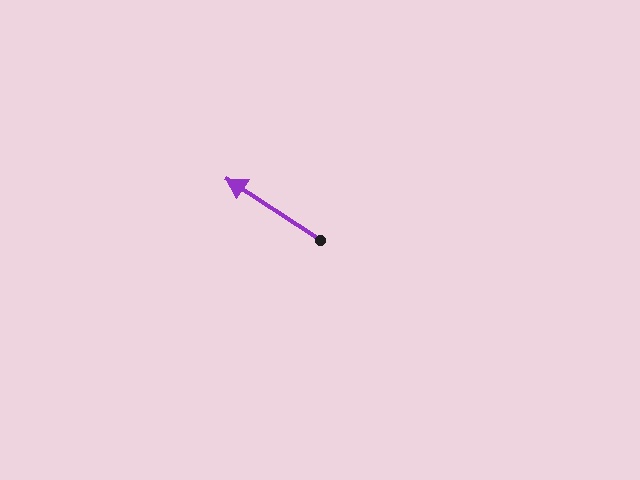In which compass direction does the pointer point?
Northwest.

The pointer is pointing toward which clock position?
Roughly 10 o'clock.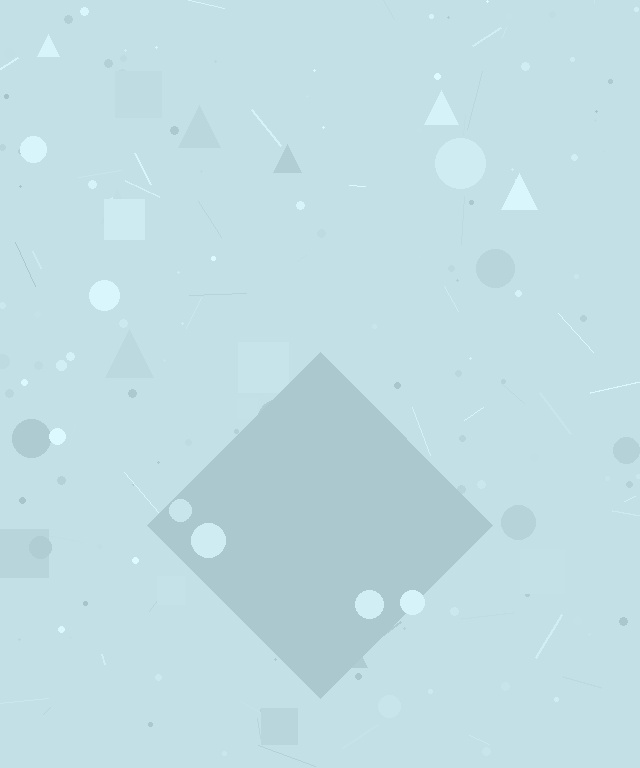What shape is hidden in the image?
A diamond is hidden in the image.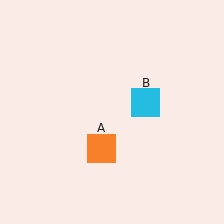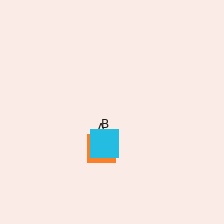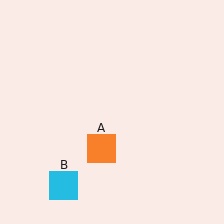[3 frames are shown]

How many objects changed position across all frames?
1 object changed position: cyan square (object B).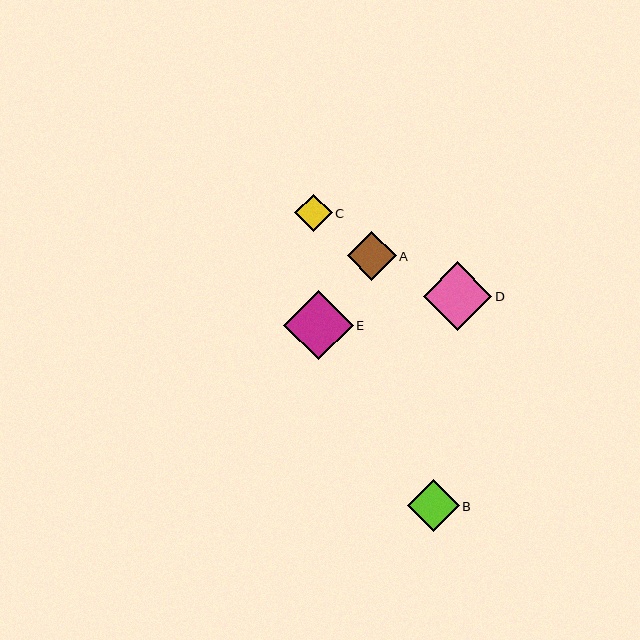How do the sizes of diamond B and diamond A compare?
Diamond B and diamond A are approximately the same size.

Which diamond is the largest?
Diamond E is the largest with a size of approximately 70 pixels.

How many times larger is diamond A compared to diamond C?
Diamond A is approximately 1.3 times the size of diamond C.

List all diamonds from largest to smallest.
From largest to smallest: E, D, B, A, C.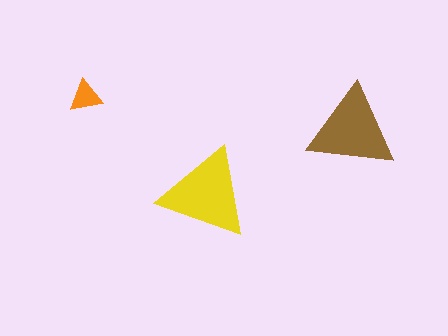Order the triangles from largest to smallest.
the yellow one, the brown one, the orange one.